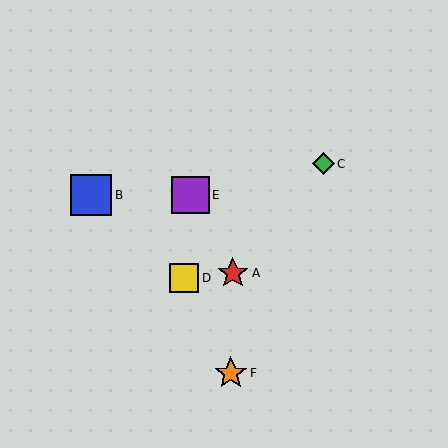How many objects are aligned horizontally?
2 objects (B, E) are aligned horizontally.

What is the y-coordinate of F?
Object F is at y≈373.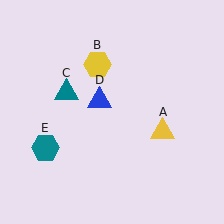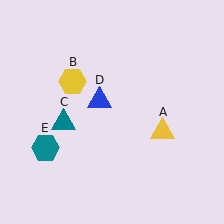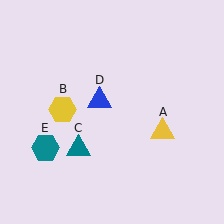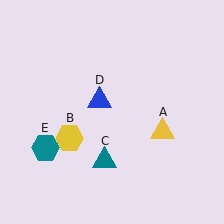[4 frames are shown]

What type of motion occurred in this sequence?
The yellow hexagon (object B), teal triangle (object C) rotated counterclockwise around the center of the scene.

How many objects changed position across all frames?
2 objects changed position: yellow hexagon (object B), teal triangle (object C).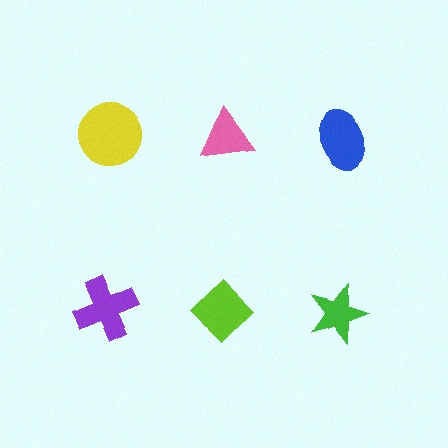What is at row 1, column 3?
A blue ellipse.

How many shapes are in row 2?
3 shapes.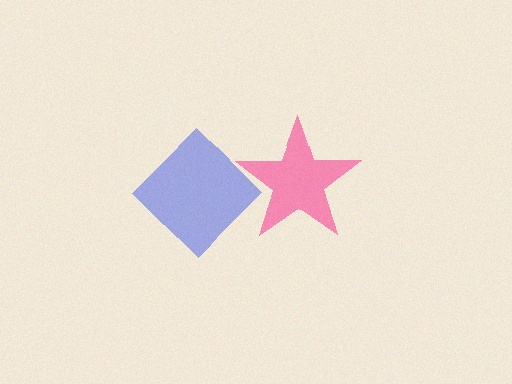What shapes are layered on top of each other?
The layered shapes are: a blue diamond, a pink star.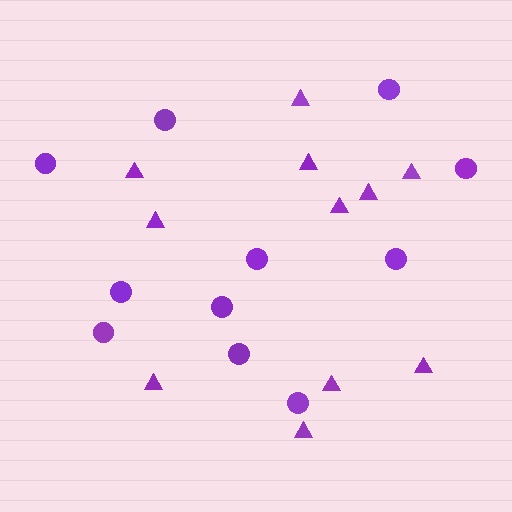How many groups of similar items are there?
There are 2 groups: one group of triangles (11) and one group of circles (11).